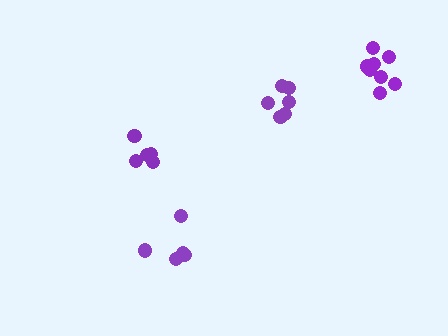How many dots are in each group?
Group 1: 6 dots, Group 2: 6 dots, Group 3: 8 dots, Group 4: 5 dots (25 total).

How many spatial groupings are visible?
There are 4 spatial groupings.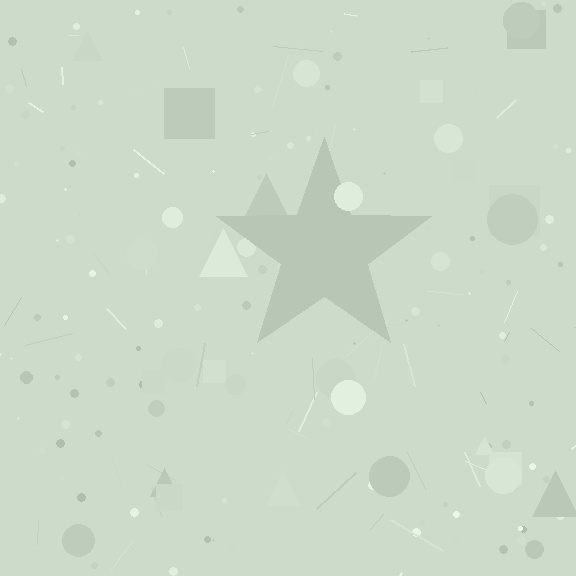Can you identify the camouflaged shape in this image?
The camouflaged shape is a star.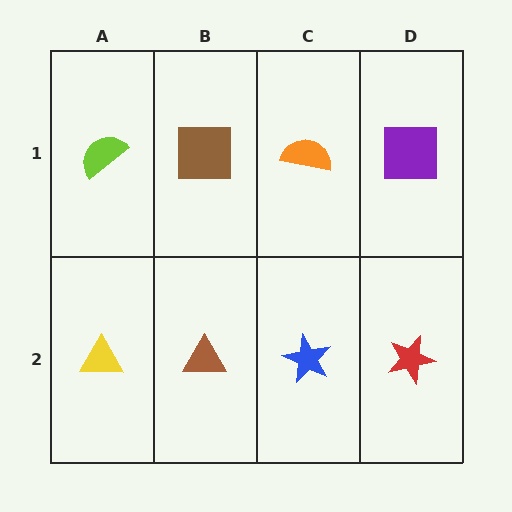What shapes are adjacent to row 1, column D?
A red star (row 2, column D), an orange semicircle (row 1, column C).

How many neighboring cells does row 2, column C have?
3.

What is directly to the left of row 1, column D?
An orange semicircle.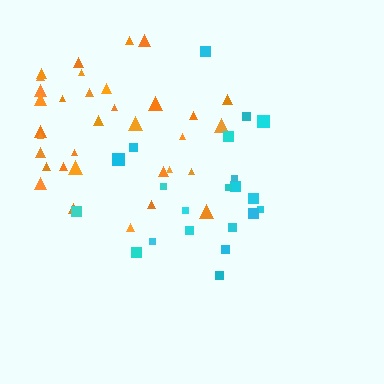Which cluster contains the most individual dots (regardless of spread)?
Orange (35).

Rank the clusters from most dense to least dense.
orange, cyan.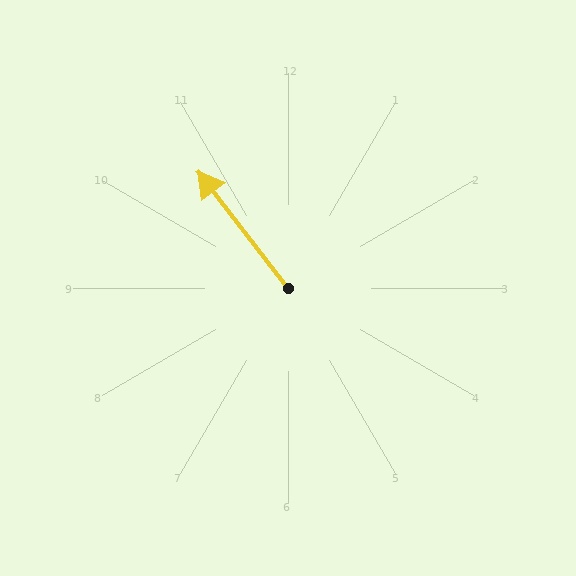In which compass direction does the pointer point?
Northwest.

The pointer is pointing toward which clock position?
Roughly 11 o'clock.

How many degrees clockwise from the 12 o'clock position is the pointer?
Approximately 322 degrees.